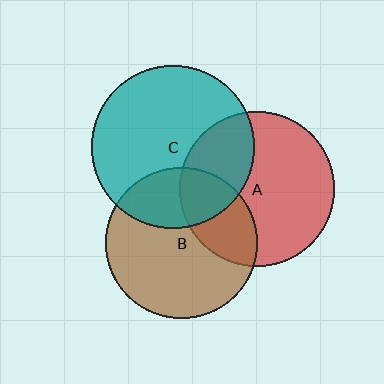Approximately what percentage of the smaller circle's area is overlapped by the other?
Approximately 30%.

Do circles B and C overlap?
Yes.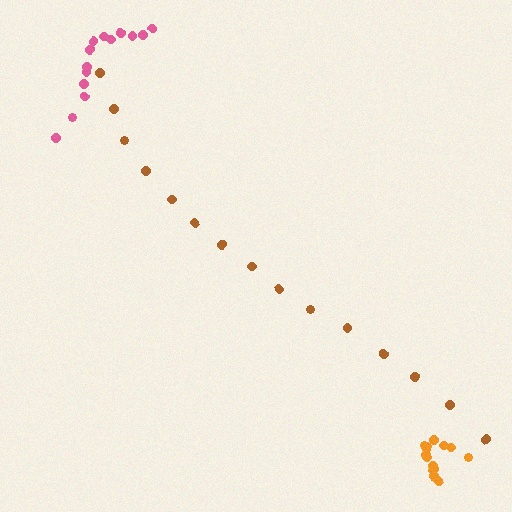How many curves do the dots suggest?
There are 3 distinct paths.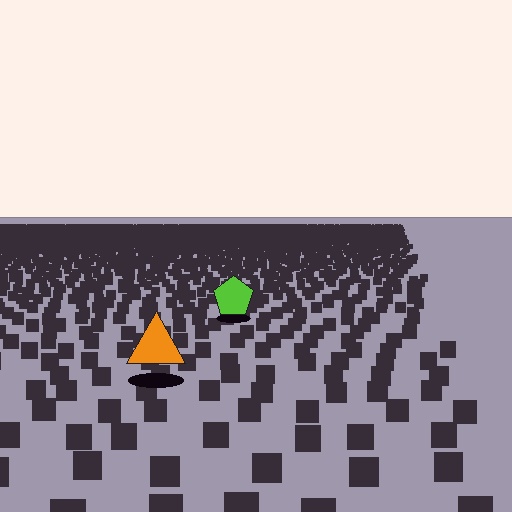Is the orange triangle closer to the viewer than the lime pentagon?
Yes. The orange triangle is closer — you can tell from the texture gradient: the ground texture is coarser near it.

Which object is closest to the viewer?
The orange triangle is closest. The texture marks near it are larger and more spread out.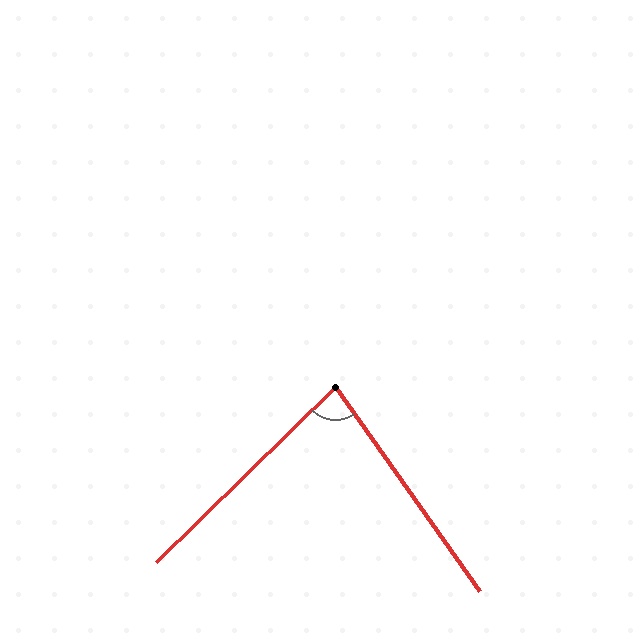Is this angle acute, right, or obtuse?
It is acute.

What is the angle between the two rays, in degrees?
Approximately 81 degrees.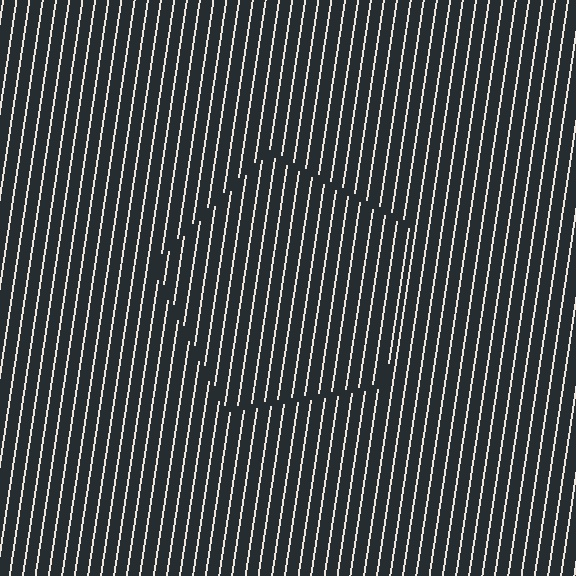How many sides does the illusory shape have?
5 sides — the line-ends trace a pentagon.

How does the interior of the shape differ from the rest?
The interior of the shape contains the same grating, shifted by half a period — the contour is defined by the phase discontinuity where line-ends from the inner and outer gratings abut.